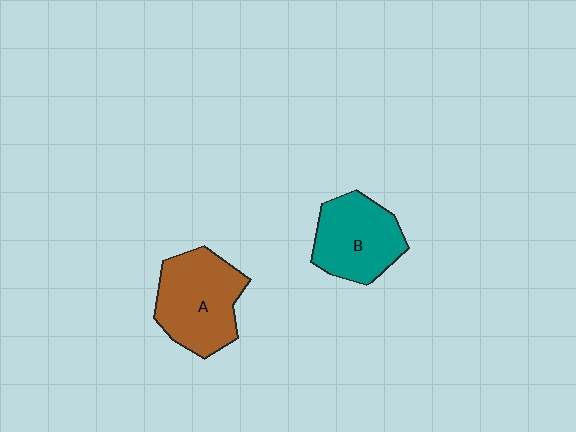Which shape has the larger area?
Shape A (brown).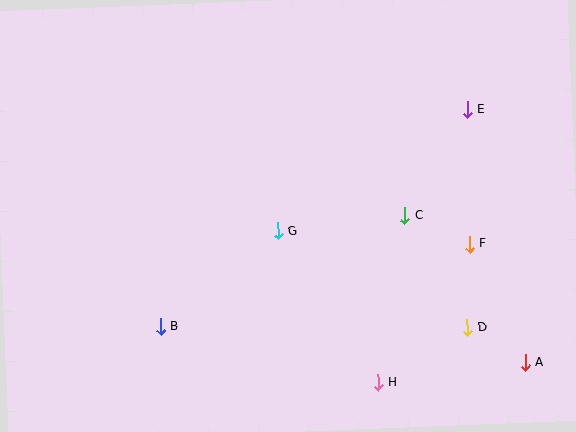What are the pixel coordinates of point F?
Point F is at (470, 244).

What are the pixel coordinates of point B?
Point B is at (161, 326).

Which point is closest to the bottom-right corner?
Point A is closest to the bottom-right corner.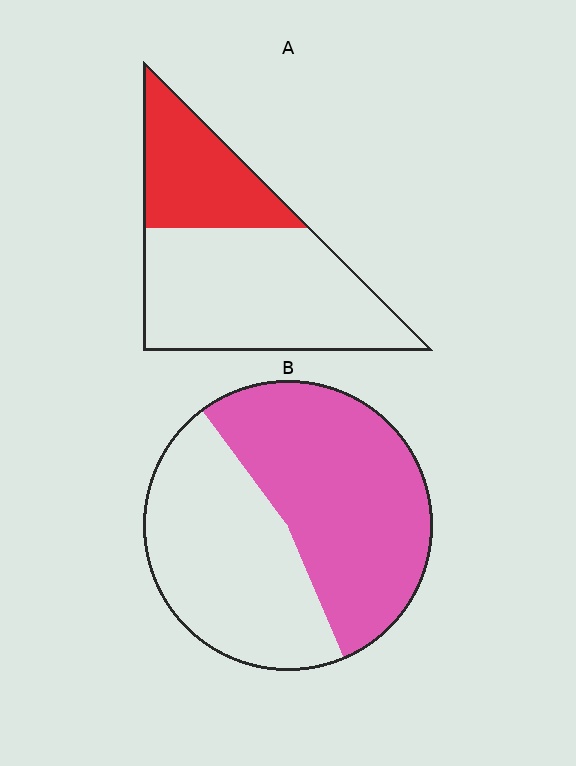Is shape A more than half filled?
No.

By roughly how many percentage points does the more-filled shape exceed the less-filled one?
By roughly 20 percentage points (B over A).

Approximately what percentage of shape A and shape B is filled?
A is approximately 35% and B is approximately 55%.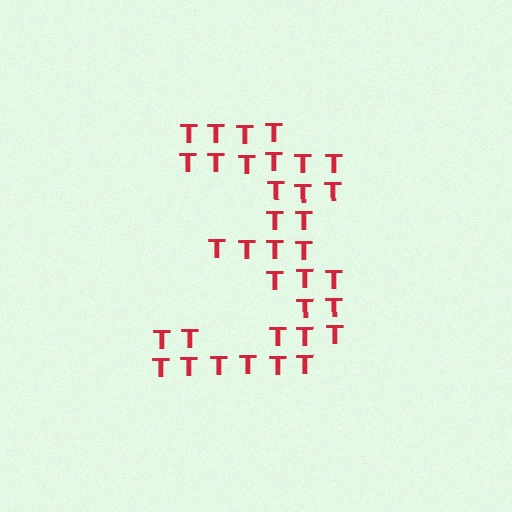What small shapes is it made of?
It is made of small letter T's.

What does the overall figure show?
The overall figure shows the digit 3.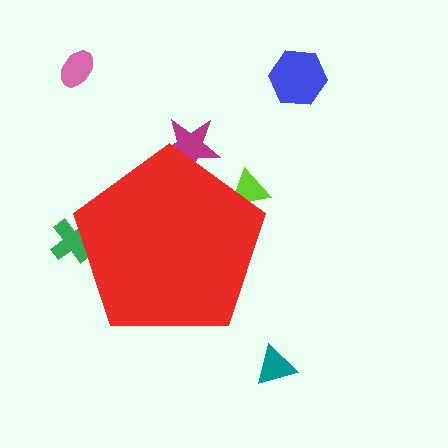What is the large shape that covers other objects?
A red pentagon.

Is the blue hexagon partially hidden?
No, the blue hexagon is fully visible.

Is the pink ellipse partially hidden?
No, the pink ellipse is fully visible.